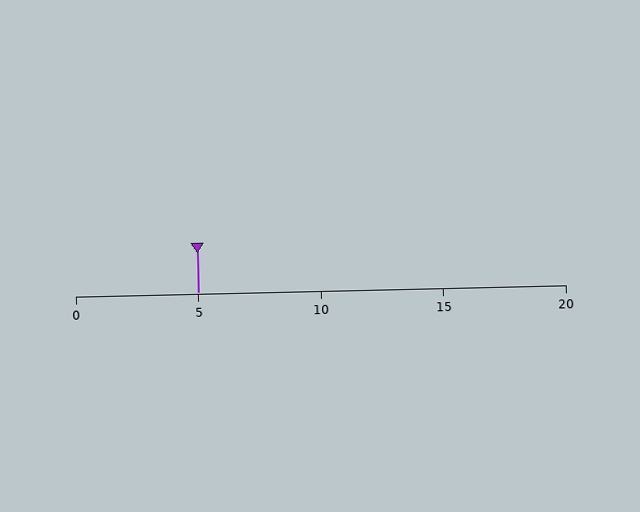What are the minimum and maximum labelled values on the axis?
The axis runs from 0 to 20.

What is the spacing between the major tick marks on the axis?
The major ticks are spaced 5 apart.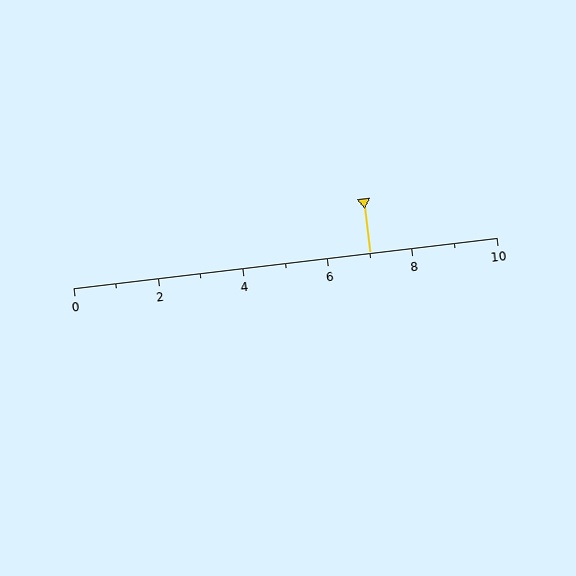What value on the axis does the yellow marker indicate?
The marker indicates approximately 7.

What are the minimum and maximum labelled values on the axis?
The axis runs from 0 to 10.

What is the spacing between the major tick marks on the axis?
The major ticks are spaced 2 apart.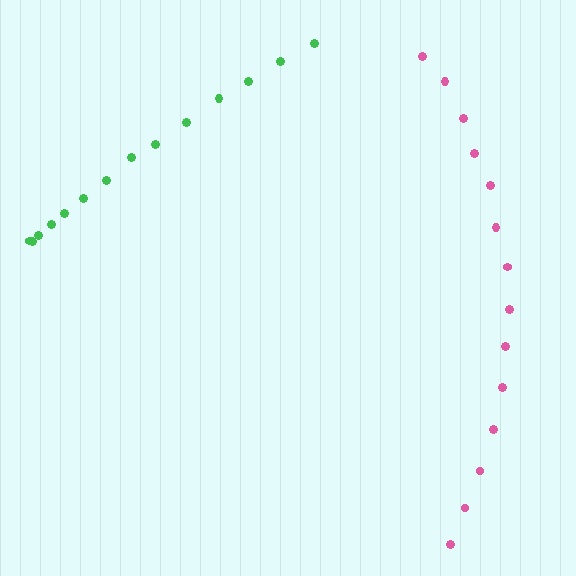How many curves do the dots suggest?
There are 2 distinct paths.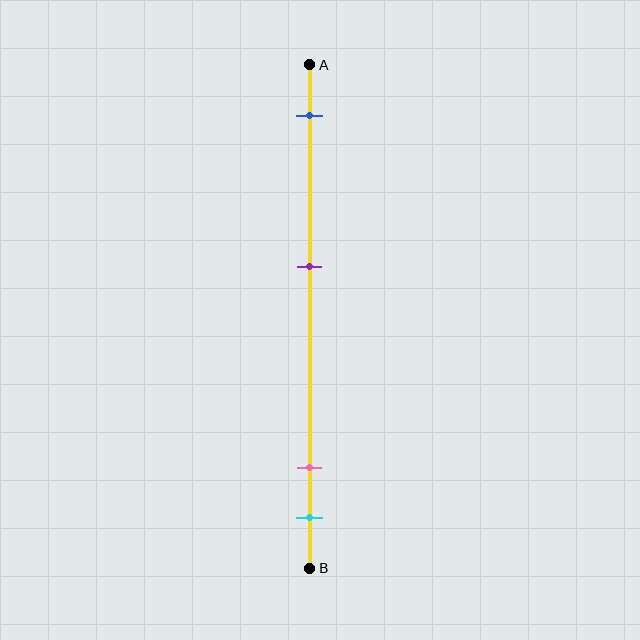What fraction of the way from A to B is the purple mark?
The purple mark is approximately 40% (0.4) of the way from A to B.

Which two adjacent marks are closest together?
The pink and cyan marks are the closest adjacent pair.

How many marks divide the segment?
There are 4 marks dividing the segment.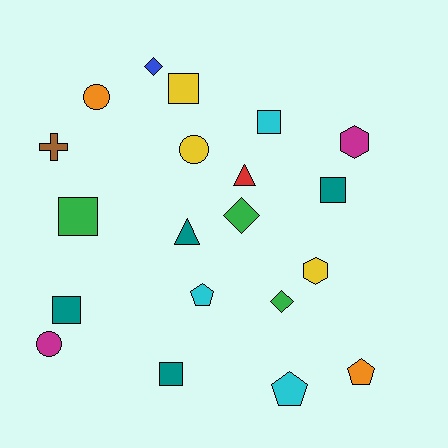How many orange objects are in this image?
There are 2 orange objects.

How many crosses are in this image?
There is 1 cross.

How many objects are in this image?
There are 20 objects.